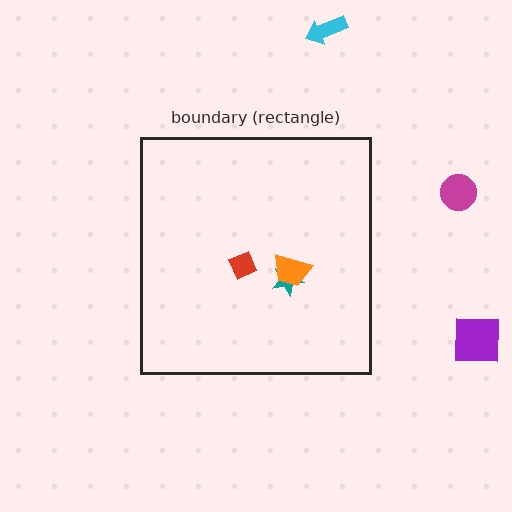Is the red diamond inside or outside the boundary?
Inside.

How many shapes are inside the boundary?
3 inside, 3 outside.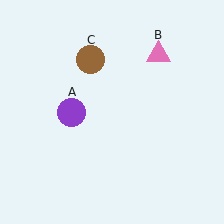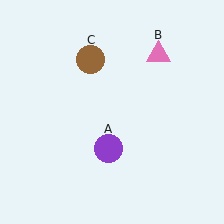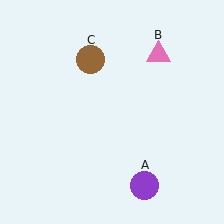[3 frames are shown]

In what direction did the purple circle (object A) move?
The purple circle (object A) moved down and to the right.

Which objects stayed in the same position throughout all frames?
Pink triangle (object B) and brown circle (object C) remained stationary.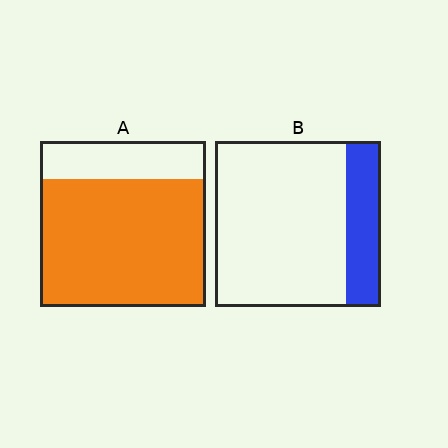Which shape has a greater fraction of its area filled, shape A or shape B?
Shape A.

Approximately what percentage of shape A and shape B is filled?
A is approximately 75% and B is approximately 20%.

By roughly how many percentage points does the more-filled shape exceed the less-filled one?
By roughly 55 percentage points (A over B).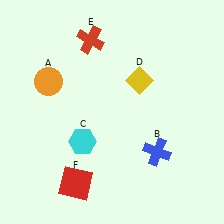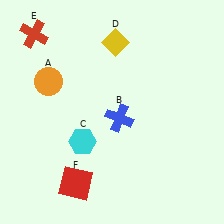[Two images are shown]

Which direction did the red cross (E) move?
The red cross (E) moved left.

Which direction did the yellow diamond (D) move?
The yellow diamond (D) moved up.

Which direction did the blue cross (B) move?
The blue cross (B) moved left.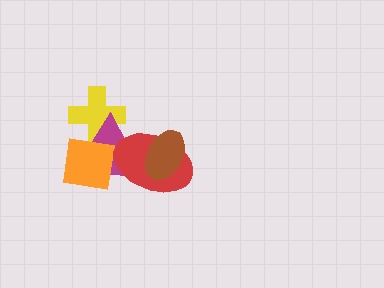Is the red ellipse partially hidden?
Yes, it is partially covered by another shape.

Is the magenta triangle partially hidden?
Yes, it is partially covered by another shape.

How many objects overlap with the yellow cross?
2 objects overlap with the yellow cross.